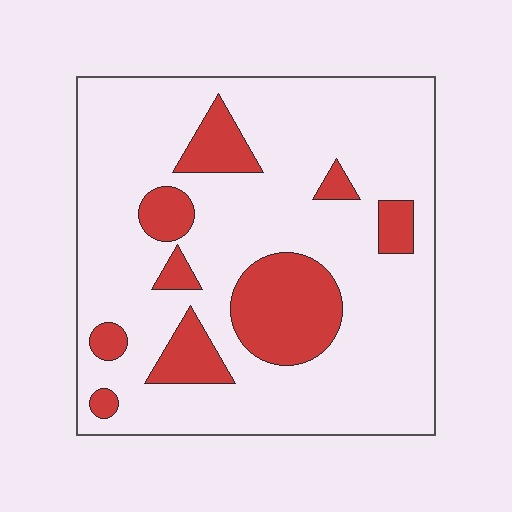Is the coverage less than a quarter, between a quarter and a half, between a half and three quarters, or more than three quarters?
Less than a quarter.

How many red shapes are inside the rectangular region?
9.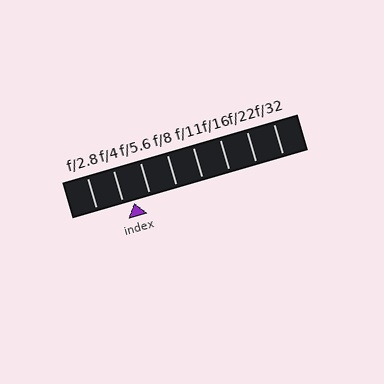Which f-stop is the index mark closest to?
The index mark is closest to f/4.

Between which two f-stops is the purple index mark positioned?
The index mark is between f/4 and f/5.6.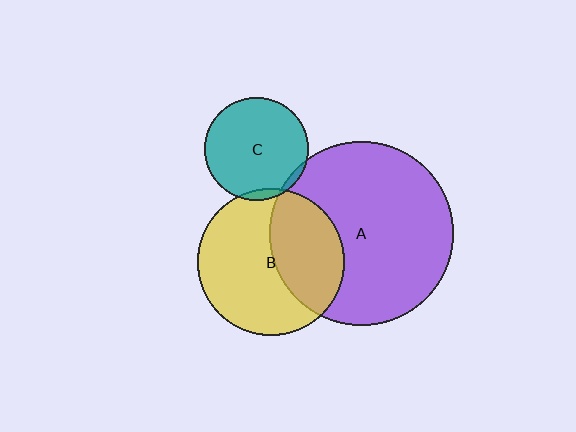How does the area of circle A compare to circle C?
Approximately 3.2 times.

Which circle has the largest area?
Circle A (purple).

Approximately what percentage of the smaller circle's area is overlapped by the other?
Approximately 40%.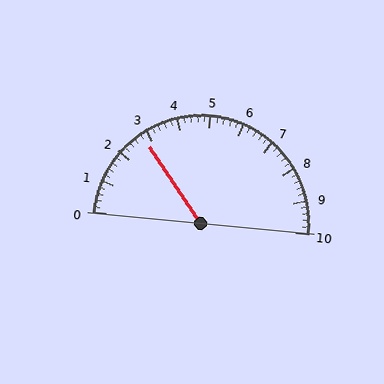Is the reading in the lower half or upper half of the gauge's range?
The reading is in the lower half of the range (0 to 10).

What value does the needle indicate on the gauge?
The needle indicates approximately 2.8.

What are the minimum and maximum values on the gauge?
The gauge ranges from 0 to 10.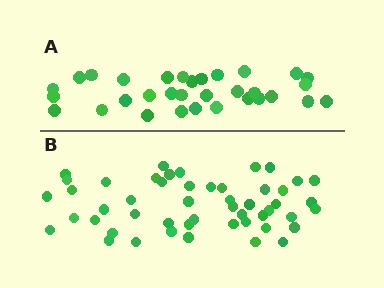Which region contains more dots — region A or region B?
Region B (the bottom region) has more dots.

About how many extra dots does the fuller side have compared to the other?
Region B has approximately 20 more dots than region A.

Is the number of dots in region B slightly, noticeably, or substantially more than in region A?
Region B has substantially more. The ratio is roughly 1.6 to 1.